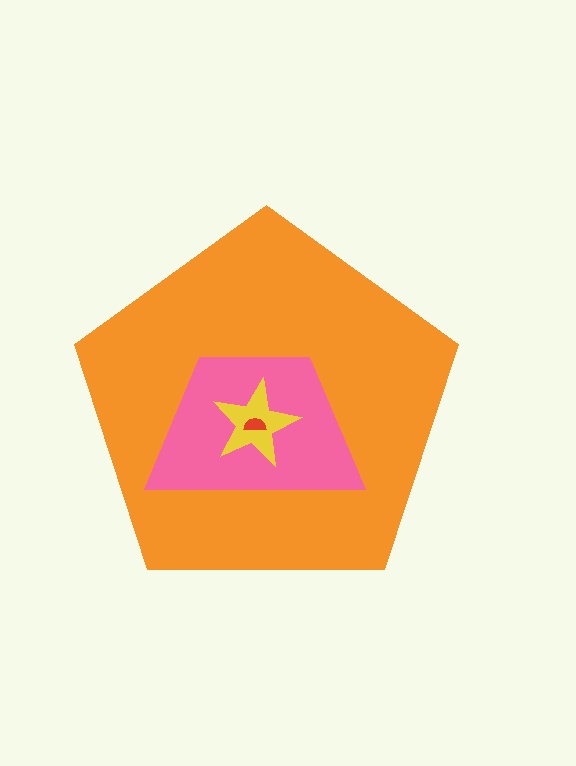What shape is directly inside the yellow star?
The red semicircle.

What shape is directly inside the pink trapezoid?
The yellow star.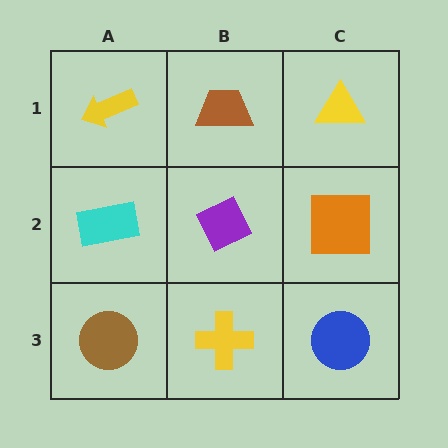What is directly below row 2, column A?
A brown circle.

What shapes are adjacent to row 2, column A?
A yellow arrow (row 1, column A), a brown circle (row 3, column A), a purple diamond (row 2, column B).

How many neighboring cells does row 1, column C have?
2.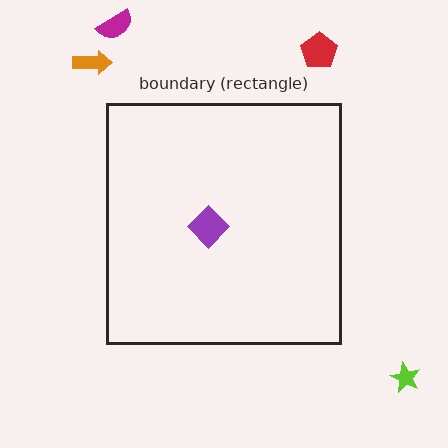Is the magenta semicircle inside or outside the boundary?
Outside.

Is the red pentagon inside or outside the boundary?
Outside.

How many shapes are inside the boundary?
1 inside, 4 outside.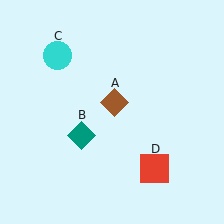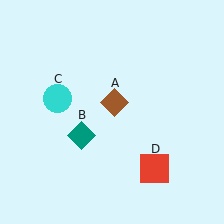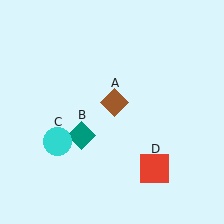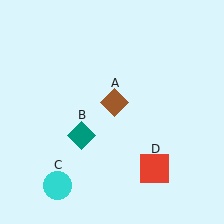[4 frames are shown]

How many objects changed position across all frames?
1 object changed position: cyan circle (object C).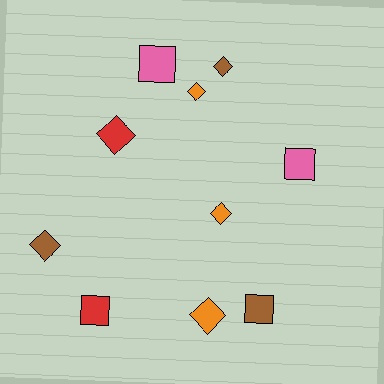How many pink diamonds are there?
There are no pink diamonds.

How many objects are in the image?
There are 10 objects.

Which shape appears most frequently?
Diamond, with 6 objects.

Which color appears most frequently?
Brown, with 3 objects.